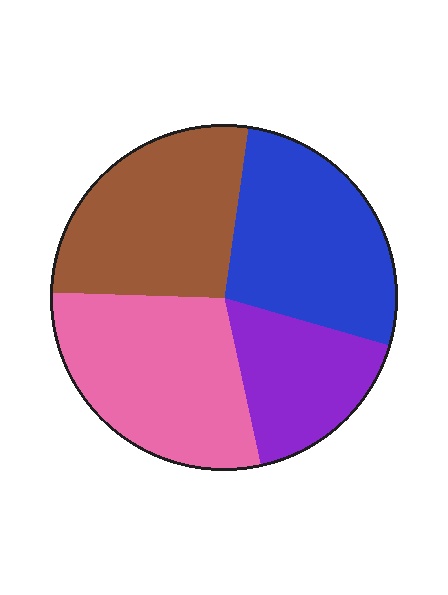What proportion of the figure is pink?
Pink takes up between a sixth and a third of the figure.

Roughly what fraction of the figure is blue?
Blue takes up about one quarter (1/4) of the figure.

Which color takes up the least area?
Purple, at roughly 15%.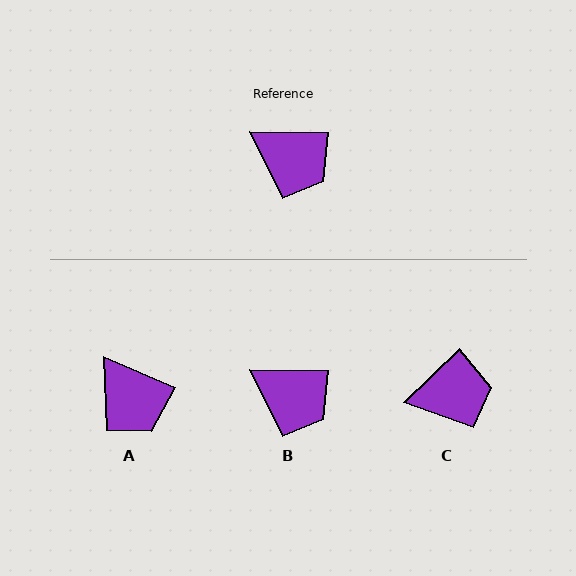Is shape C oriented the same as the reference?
No, it is off by about 45 degrees.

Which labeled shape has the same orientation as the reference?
B.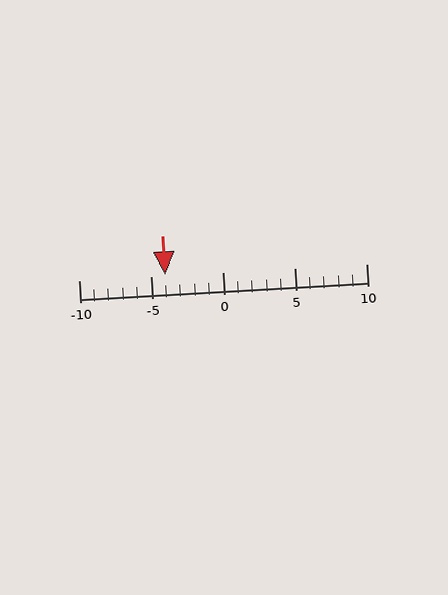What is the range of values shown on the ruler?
The ruler shows values from -10 to 10.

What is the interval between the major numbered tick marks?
The major tick marks are spaced 5 units apart.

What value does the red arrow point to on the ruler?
The red arrow points to approximately -4.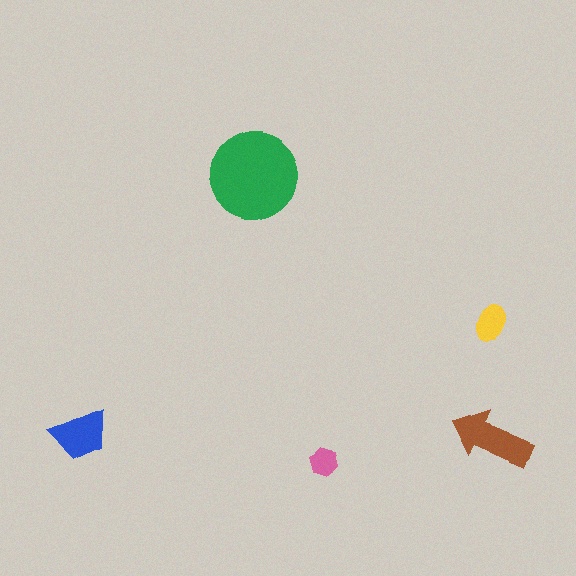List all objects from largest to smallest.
The green circle, the brown arrow, the blue trapezoid, the yellow ellipse, the pink hexagon.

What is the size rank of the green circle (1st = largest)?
1st.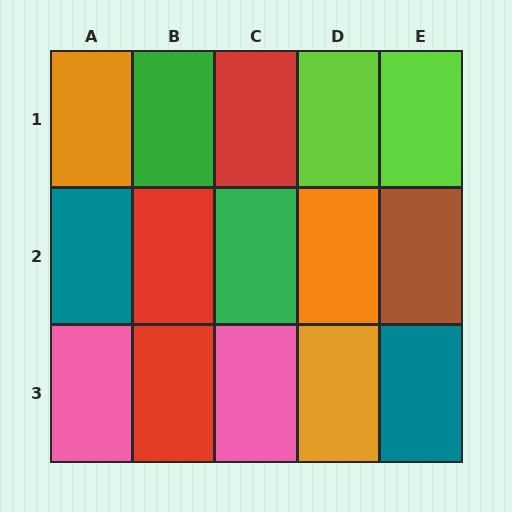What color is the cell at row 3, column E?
Teal.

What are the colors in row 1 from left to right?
Orange, green, red, lime, lime.